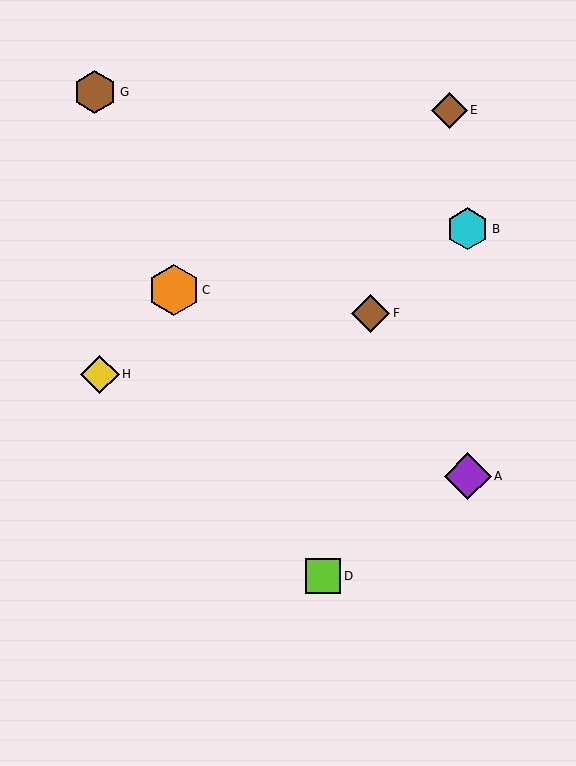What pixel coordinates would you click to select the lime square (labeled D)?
Click at (323, 576) to select the lime square D.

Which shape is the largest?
The orange hexagon (labeled C) is the largest.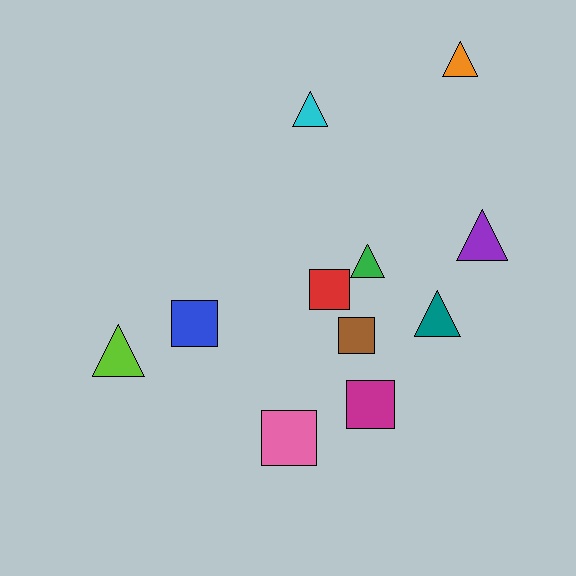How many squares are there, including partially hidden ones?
There are 5 squares.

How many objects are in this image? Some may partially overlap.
There are 11 objects.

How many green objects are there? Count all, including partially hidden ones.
There is 1 green object.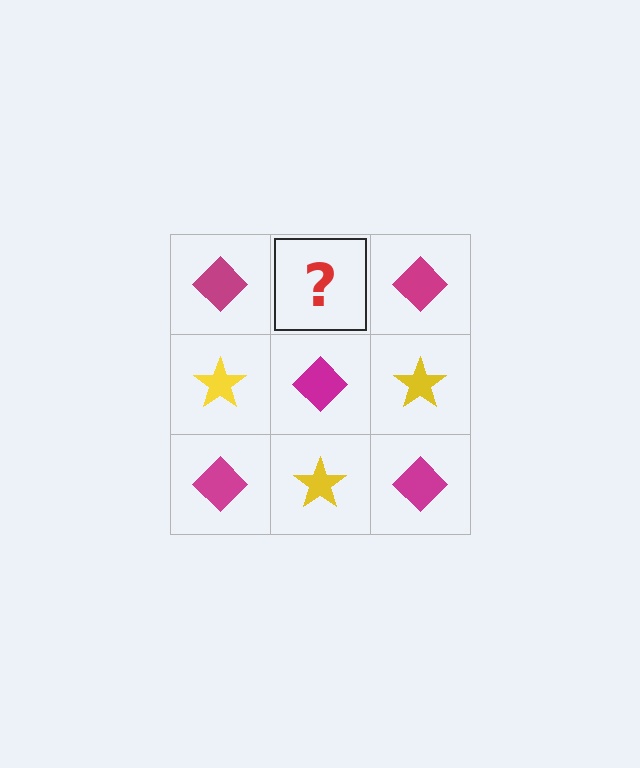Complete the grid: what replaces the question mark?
The question mark should be replaced with a yellow star.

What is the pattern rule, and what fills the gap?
The rule is that it alternates magenta diamond and yellow star in a checkerboard pattern. The gap should be filled with a yellow star.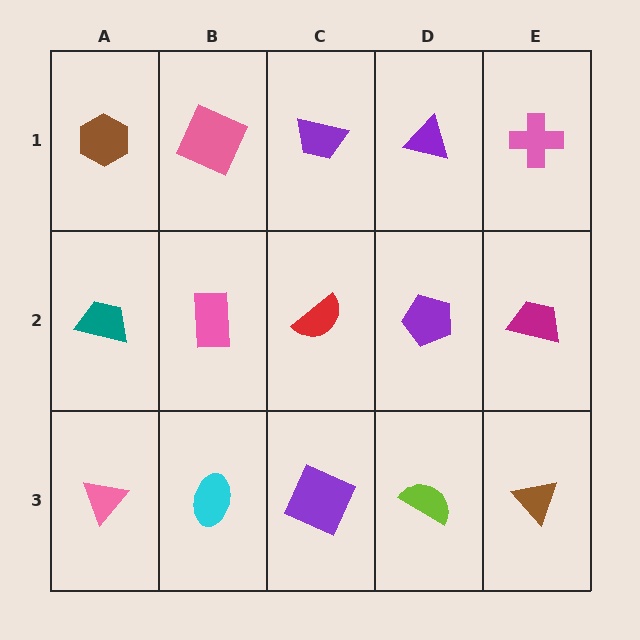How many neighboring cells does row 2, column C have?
4.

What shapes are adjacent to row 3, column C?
A red semicircle (row 2, column C), a cyan ellipse (row 3, column B), a lime semicircle (row 3, column D).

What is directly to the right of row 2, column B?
A red semicircle.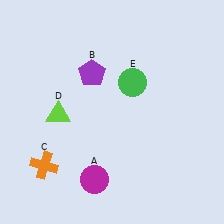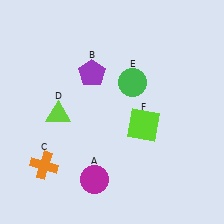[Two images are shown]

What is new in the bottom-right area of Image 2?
A lime square (F) was added in the bottom-right area of Image 2.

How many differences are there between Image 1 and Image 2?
There is 1 difference between the two images.